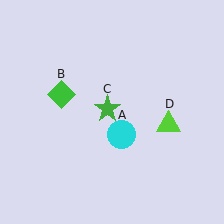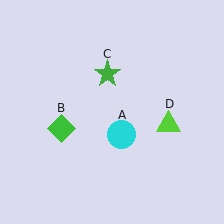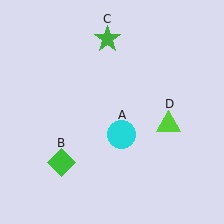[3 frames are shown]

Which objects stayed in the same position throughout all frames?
Cyan circle (object A) and lime triangle (object D) remained stationary.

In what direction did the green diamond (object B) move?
The green diamond (object B) moved down.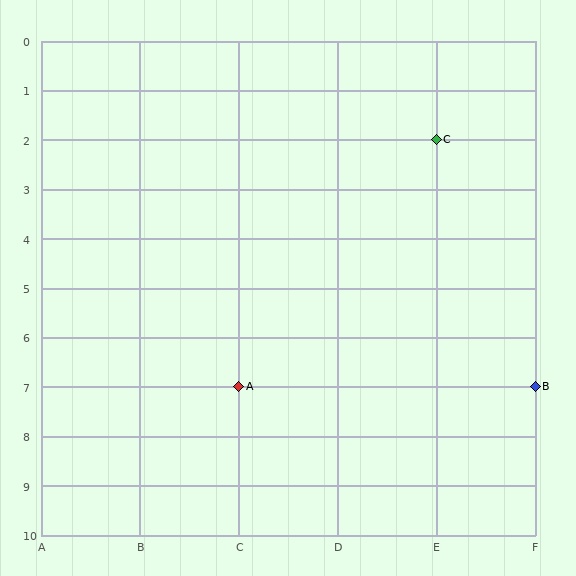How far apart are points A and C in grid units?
Points A and C are 2 columns and 5 rows apart (about 5.4 grid units diagonally).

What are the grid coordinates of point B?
Point B is at grid coordinates (F, 7).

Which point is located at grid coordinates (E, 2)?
Point C is at (E, 2).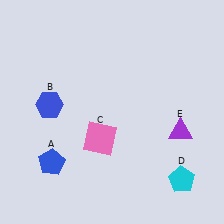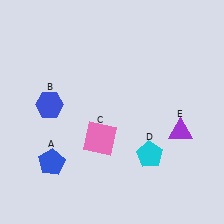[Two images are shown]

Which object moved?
The cyan pentagon (D) moved left.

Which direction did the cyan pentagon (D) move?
The cyan pentagon (D) moved left.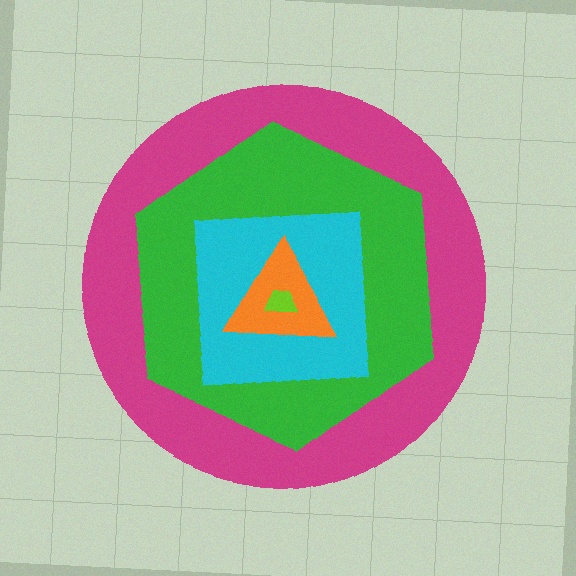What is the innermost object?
The lime trapezoid.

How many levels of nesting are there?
5.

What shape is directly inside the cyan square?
The orange triangle.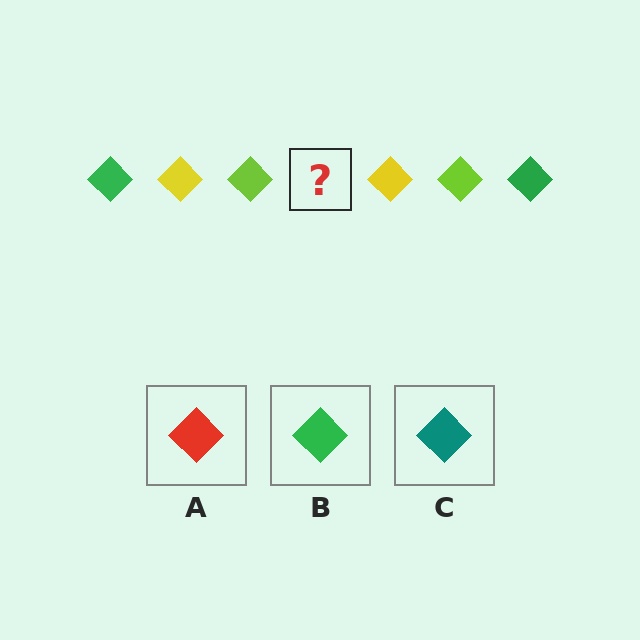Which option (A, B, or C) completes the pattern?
B.